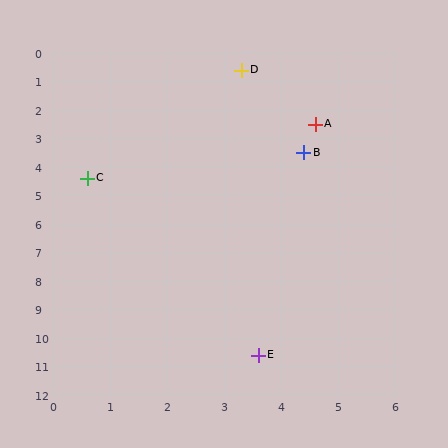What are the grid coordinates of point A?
Point A is at approximately (4.6, 2.5).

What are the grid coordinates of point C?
Point C is at approximately (0.6, 4.4).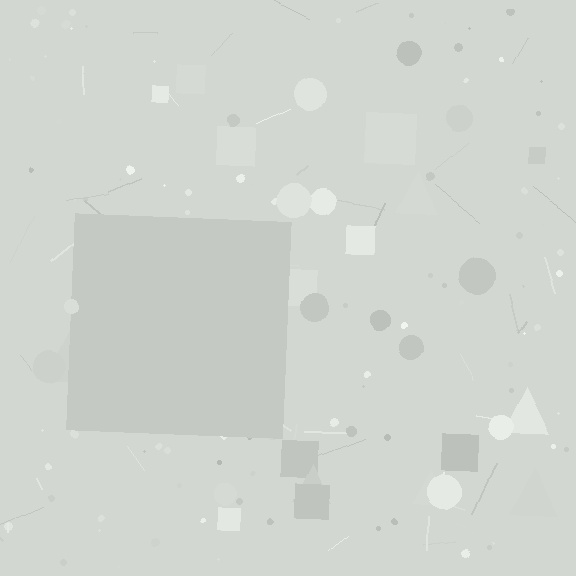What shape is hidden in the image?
A square is hidden in the image.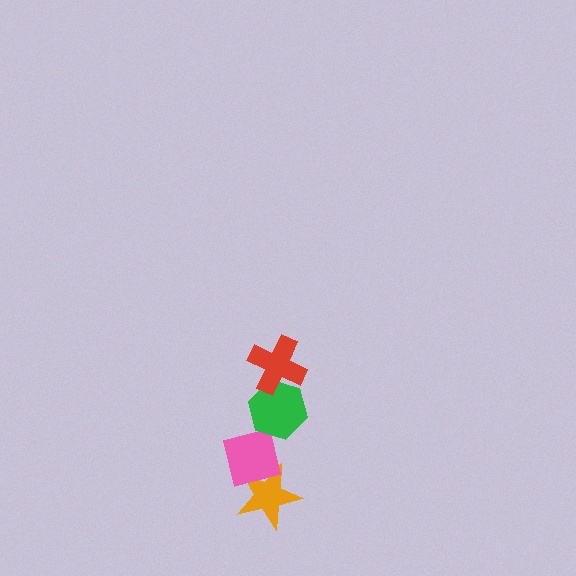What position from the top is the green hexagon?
The green hexagon is 2nd from the top.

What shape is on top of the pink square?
The green hexagon is on top of the pink square.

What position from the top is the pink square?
The pink square is 3rd from the top.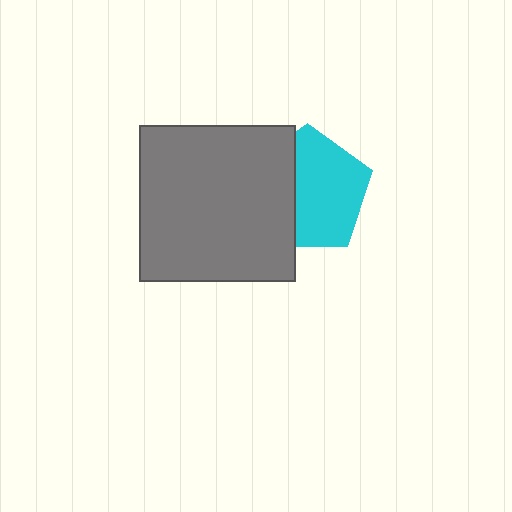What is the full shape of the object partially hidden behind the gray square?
The partially hidden object is a cyan pentagon.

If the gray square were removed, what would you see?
You would see the complete cyan pentagon.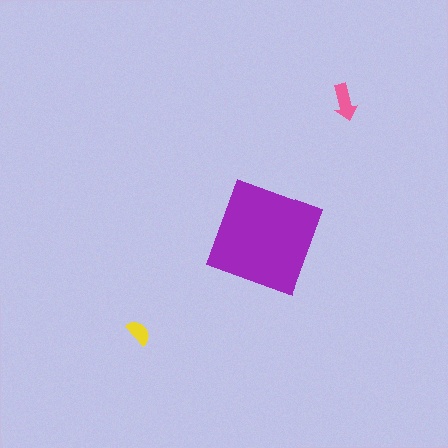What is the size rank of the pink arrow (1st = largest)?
2nd.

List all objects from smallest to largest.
The yellow semicircle, the pink arrow, the purple diamond.